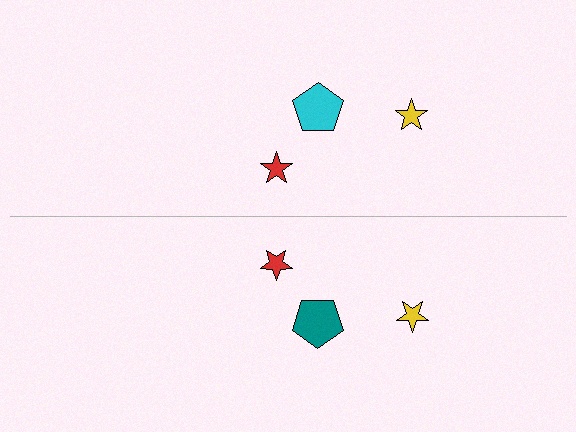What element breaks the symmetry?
The teal pentagon on the bottom side breaks the symmetry — its mirror counterpart is cyan.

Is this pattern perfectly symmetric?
No, the pattern is not perfectly symmetric. The teal pentagon on the bottom side breaks the symmetry — its mirror counterpart is cyan.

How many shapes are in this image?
There are 6 shapes in this image.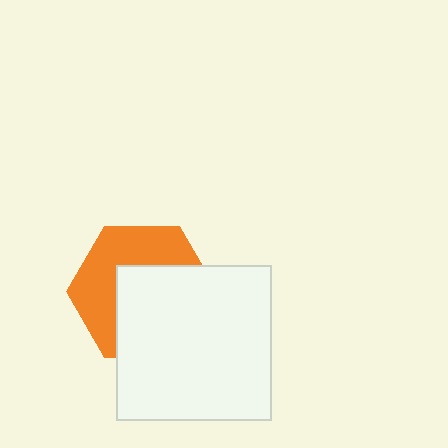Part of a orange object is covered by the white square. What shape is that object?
It is a hexagon.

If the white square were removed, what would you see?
You would see the complete orange hexagon.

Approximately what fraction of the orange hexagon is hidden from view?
Roughly 53% of the orange hexagon is hidden behind the white square.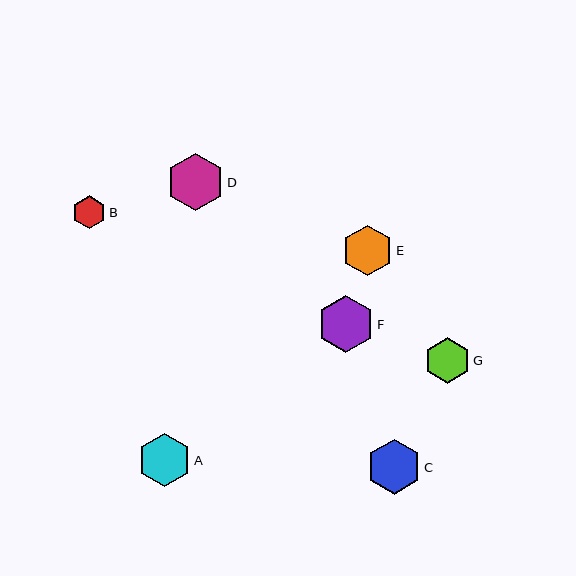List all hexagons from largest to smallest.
From largest to smallest: D, F, C, A, E, G, B.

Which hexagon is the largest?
Hexagon D is the largest with a size of approximately 57 pixels.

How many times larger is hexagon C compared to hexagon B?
Hexagon C is approximately 1.7 times the size of hexagon B.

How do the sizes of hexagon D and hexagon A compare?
Hexagon D and hexagon A are approximately the same size.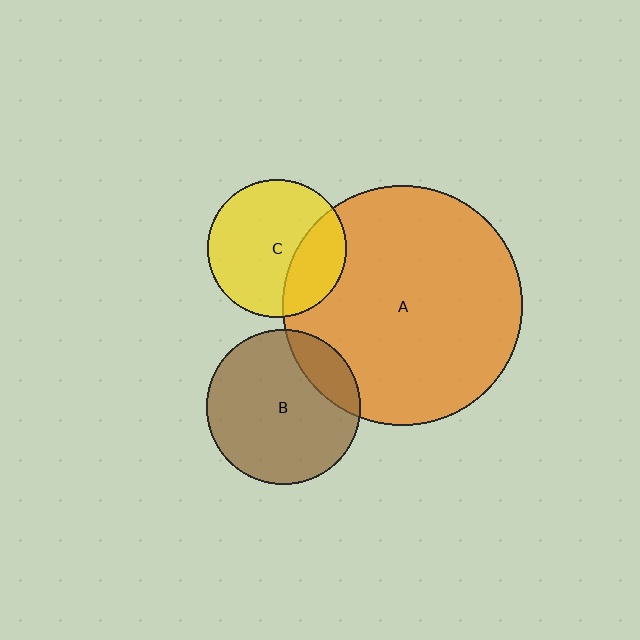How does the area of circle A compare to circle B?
Approximately 2.4 times.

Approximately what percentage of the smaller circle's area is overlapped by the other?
Approximately 30%.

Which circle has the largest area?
Circle A (orange).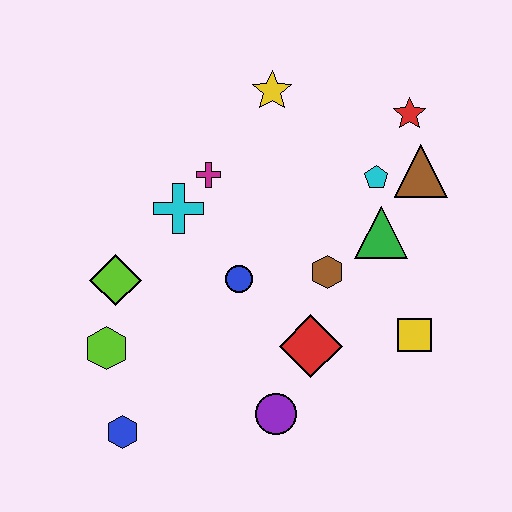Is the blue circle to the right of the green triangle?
No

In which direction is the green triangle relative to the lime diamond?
The green triangle is to the right of the lime diamond.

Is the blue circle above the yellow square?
Yes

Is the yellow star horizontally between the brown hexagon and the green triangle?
No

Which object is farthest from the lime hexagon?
The red star is farthest from the lime hexagon.